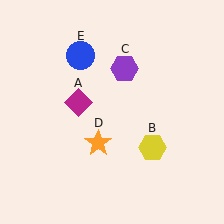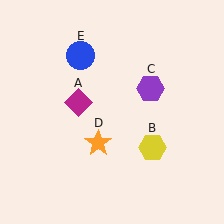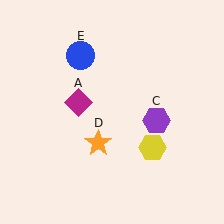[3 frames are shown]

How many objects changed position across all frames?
1 object changed position: purple hexagon (object C).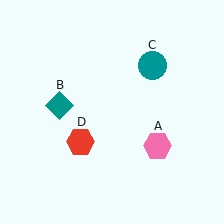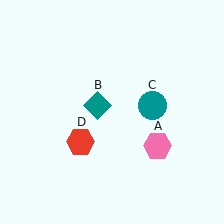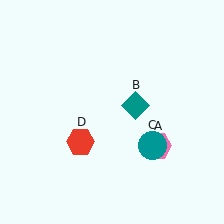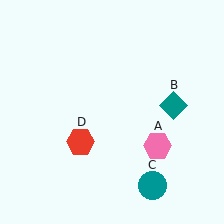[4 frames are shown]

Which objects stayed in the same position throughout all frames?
Pink hexagon (object A) and red hexagon (object D) remained stationary.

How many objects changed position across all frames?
2 objects changed position: teal diamond (object B), teal circle (object C).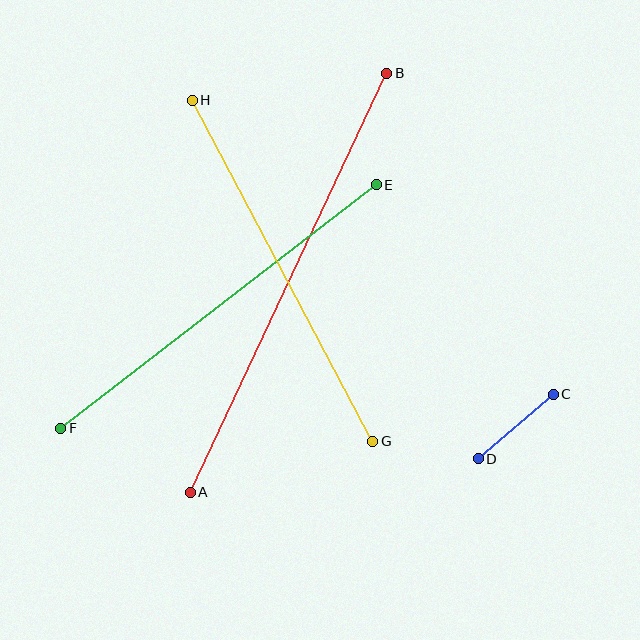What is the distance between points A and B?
The distance is approximately 463 pixels.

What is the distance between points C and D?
The distance is approximately 99 pixels.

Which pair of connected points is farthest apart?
Points A and B are farthest apart.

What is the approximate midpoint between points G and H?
The midpoint is at approximately (283, 271) pixels.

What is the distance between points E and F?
The distance is approximately 398 pixels.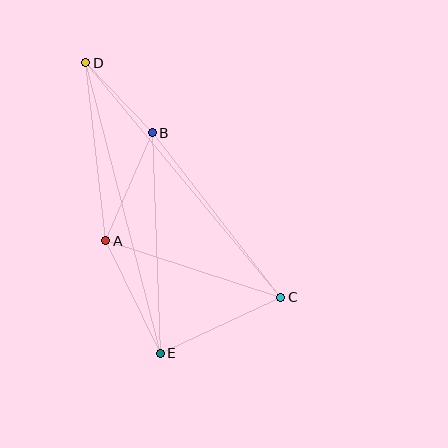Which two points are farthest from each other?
Points C and D are farthest from each other.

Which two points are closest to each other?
Points B and D are closest to each other.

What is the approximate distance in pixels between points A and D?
The distance between A and D is approximately 179 pixels.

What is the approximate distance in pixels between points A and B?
The distance between A and B is approximately 118 pixels.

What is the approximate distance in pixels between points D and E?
The distance between D and E is approximately 300 pixels.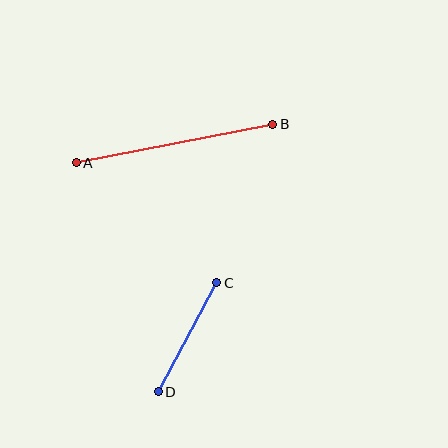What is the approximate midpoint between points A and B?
The midpoint is at approximately (174, 144) pixels.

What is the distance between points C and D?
The distance is approximately 123 pixels.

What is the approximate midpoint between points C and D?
The midpoint is at approximately (188, 337) pixels.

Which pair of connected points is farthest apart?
Points A and B are farthest apart.